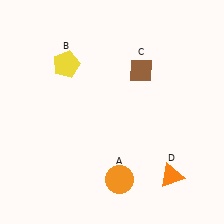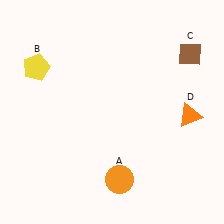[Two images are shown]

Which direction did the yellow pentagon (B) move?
The yellow pentagon (B) moved left.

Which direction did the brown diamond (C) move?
The brown diamond (C) moved right.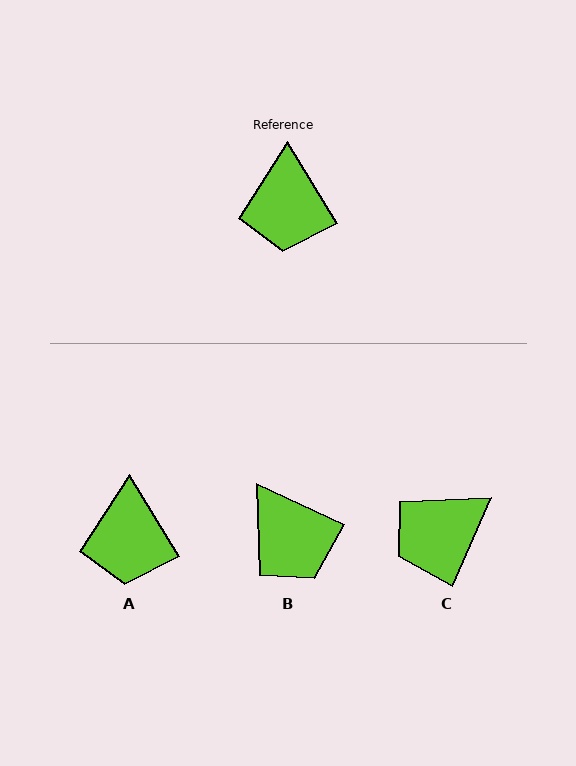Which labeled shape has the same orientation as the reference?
A.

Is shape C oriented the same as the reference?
No, it is off by about 55 degrees.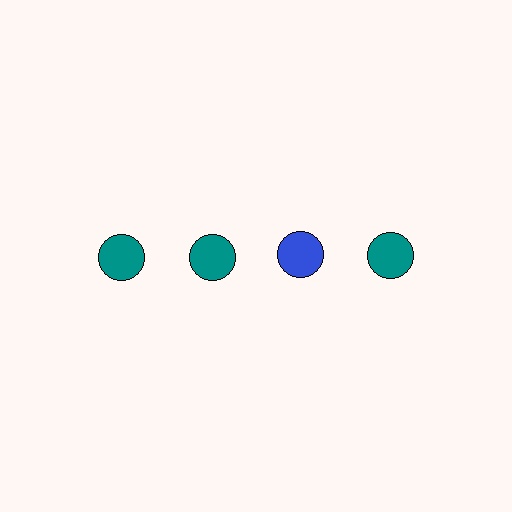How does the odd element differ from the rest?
It has a different color: blue instead of teal.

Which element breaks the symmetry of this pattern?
The blue circle in the top row, center column breaks the symmetry. All other shapes are teal circles.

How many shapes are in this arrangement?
There are 4 shapes arranged in a grid pattern.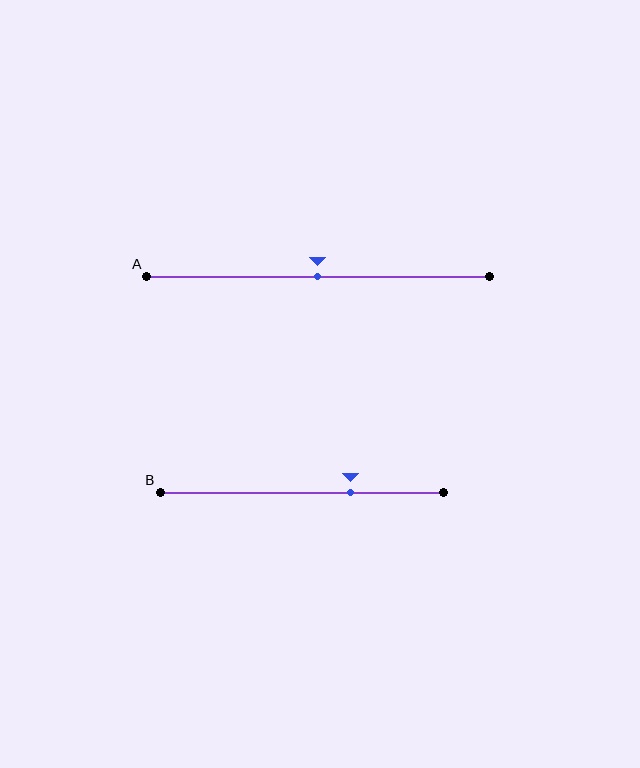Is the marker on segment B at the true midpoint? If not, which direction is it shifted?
No, the marker on segment B is shifted to the right by about 17% of the segment length.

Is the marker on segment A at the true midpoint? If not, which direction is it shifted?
Yes, the marker on segment A is at the true midpoint.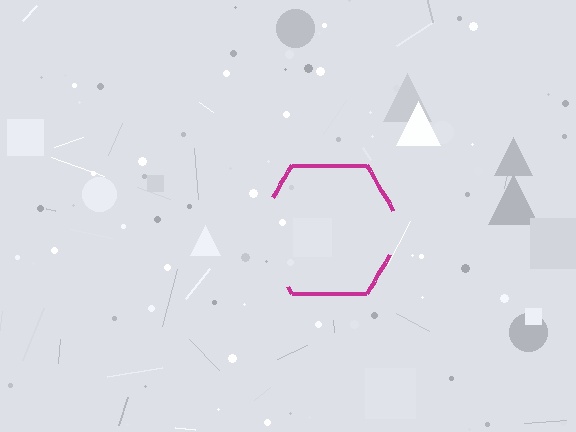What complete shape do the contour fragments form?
The contour fragments form a hexagon.